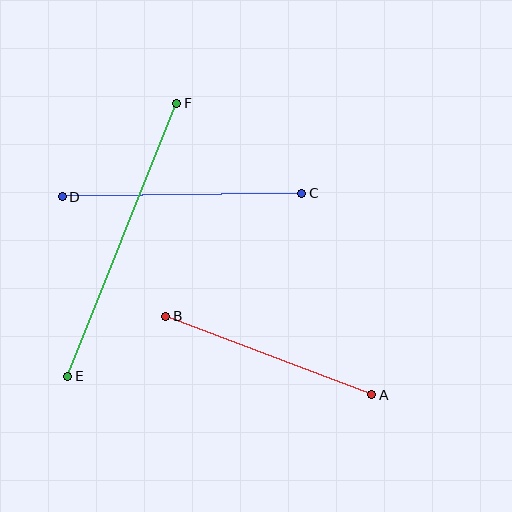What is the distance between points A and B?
The distance is approximately 221 pixels.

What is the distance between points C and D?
The distance is approximately 240 pixels.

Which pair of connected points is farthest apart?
Points E and F are farthest apart.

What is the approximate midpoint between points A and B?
The midpoint is at approximately (269, 356) pixels.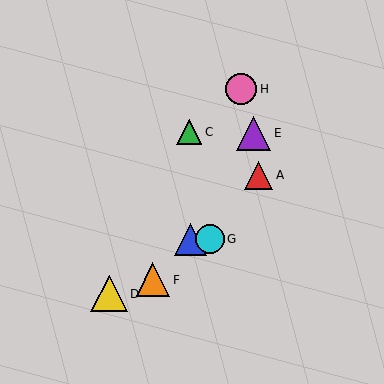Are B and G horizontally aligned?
Yes, both are at y≈239.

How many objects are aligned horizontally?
2 objects (B, G) are aligned horizontally.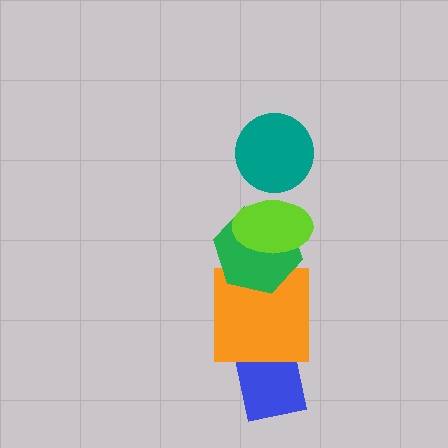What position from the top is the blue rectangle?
The blue rectangle is 5th from the top.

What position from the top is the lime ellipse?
The lime ellipse is 2nd from the top.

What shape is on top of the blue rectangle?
The orange square is on top of the blue rectangle.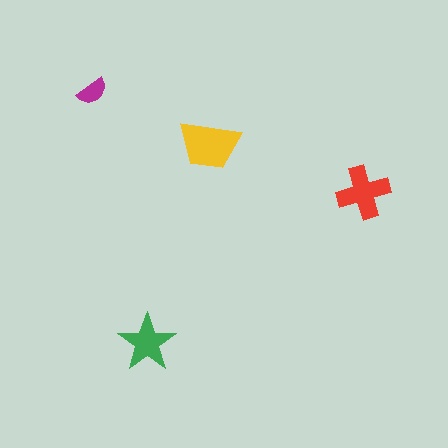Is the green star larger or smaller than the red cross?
Smaller.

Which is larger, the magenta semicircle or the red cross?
The red cross.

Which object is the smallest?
The magenta semicircle.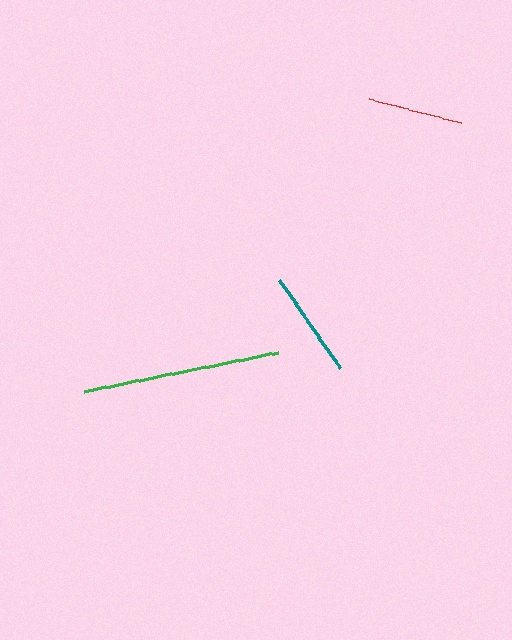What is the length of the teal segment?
The teal segment is approximately 107 pixels long.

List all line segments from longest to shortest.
From longest to shortest: green, teal, red.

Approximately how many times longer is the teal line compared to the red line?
The teal line is approximately 1.1 times the length of the red line.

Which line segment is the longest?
The green line is the longest at approximately 199 pixels.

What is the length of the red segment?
The red segment is approximately 96 pixels long.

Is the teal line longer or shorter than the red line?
The teal line is longer than the red line.